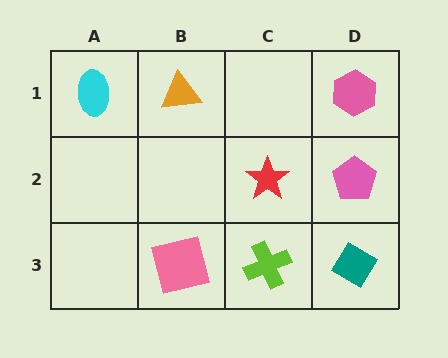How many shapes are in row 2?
2 shapes.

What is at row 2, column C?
A red star.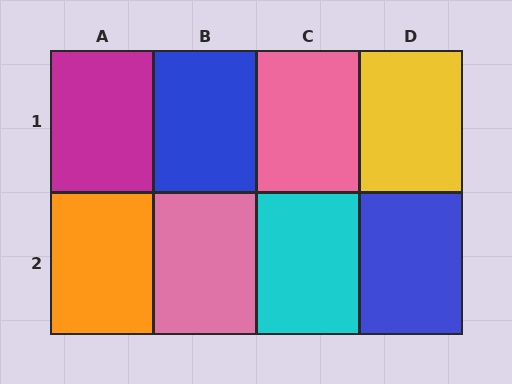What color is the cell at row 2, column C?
Cyan.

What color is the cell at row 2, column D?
Blue.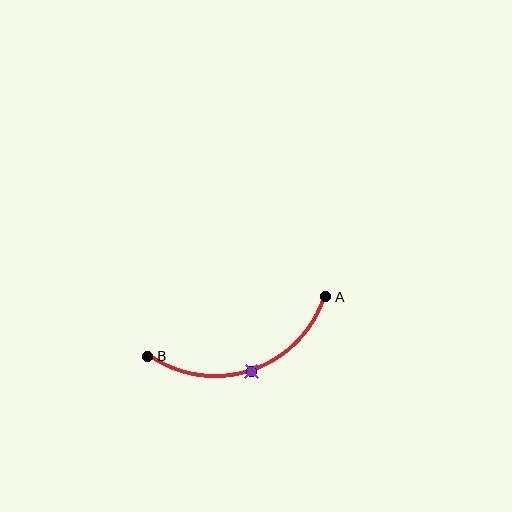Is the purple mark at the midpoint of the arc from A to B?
Yes. The purple mark lies on the arc at equal arc-length from both A and B — it is the arc midpoint.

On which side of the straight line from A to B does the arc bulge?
The arc bulges below the straight line connecting A and B.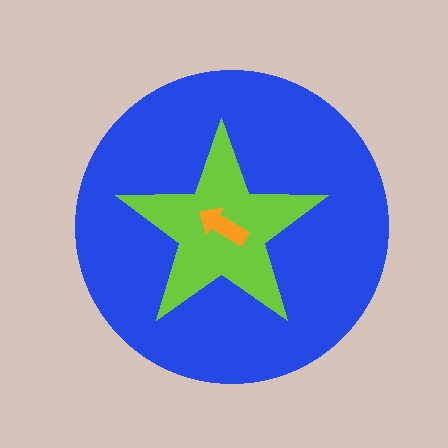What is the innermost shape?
The orange arrow.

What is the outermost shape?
The blue circle.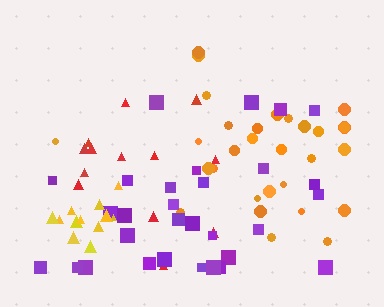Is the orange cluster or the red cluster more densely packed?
Orange.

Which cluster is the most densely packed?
Yellow.